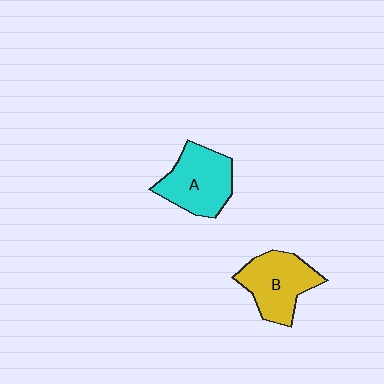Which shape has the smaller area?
Shape B (yellow).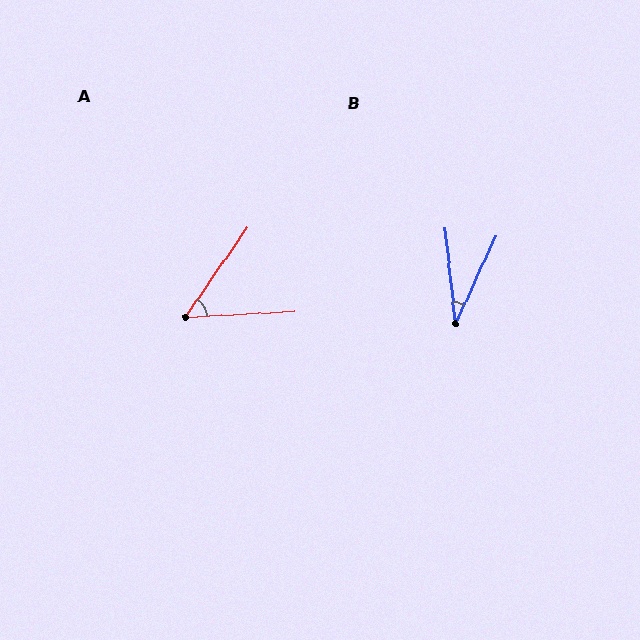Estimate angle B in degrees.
Approximately 31 degrees.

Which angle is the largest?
A, at approximately 52 degrees.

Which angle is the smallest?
B, at approximately 31 degrees.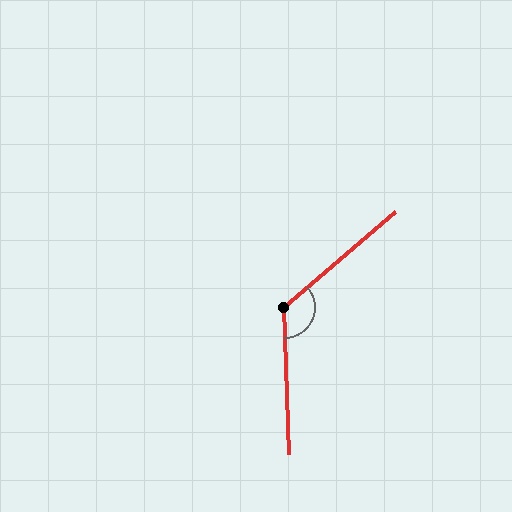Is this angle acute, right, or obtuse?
It is obtuse.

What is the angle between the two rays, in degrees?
Approximately 129 degrees.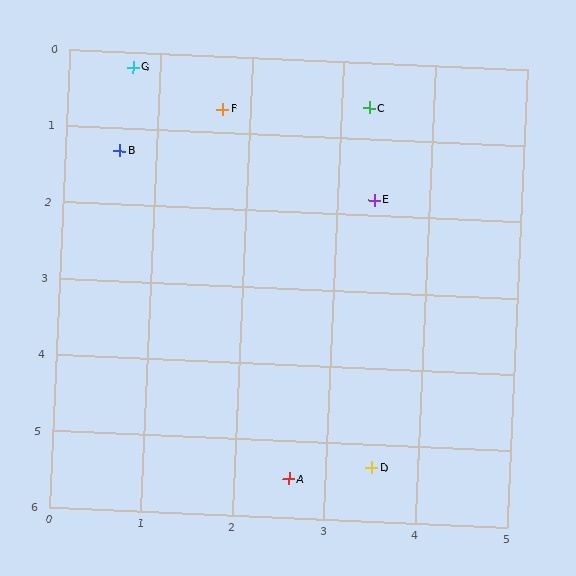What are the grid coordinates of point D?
Point D is at approximately (3.5, 5.3).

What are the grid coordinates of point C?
Point C is at approximately (3.3, 0.6).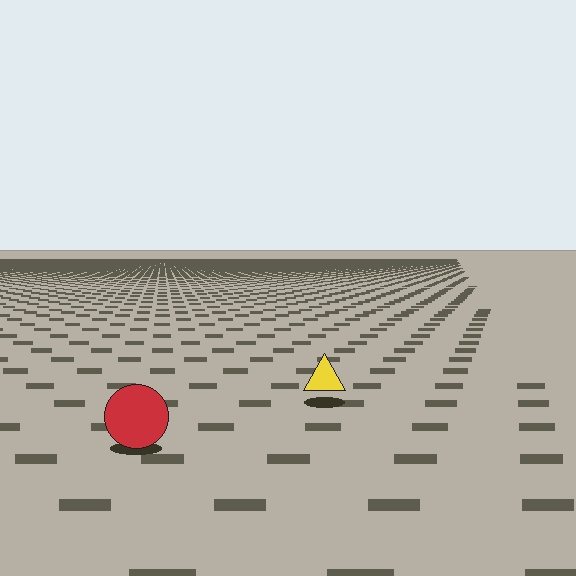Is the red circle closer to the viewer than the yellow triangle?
Yes. The red circle is closer — you can tell from the texture gradient: the ground texture is coarser near it.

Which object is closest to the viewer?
The red circle is closest. The texture marks near it are larger and more spread out.